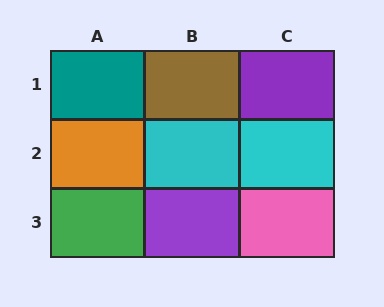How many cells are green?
1 cell is green.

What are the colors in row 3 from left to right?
Green, purple, pink.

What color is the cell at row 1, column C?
Purple.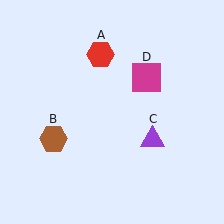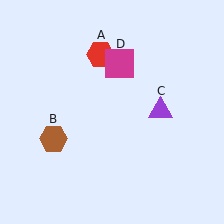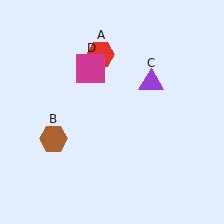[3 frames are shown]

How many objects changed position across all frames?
2 objects changed position: purple triangle (object C), magenta square (object D).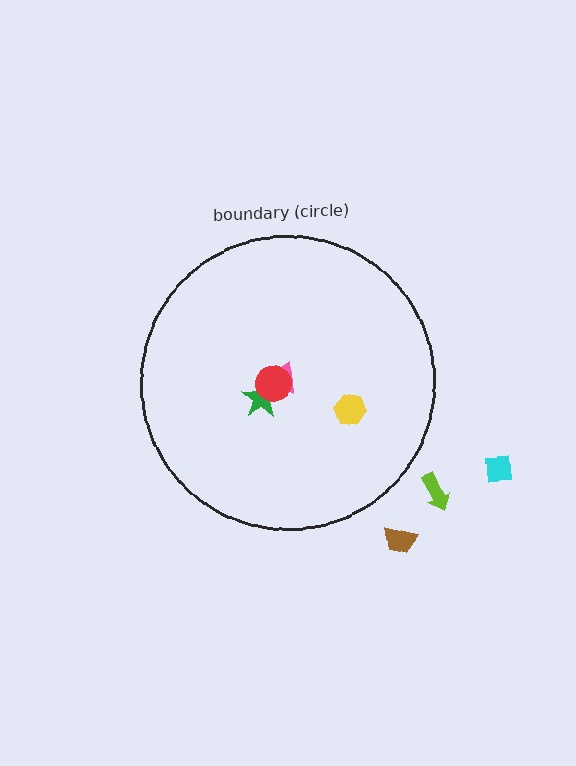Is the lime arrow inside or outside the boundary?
Outside.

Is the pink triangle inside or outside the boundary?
Inside.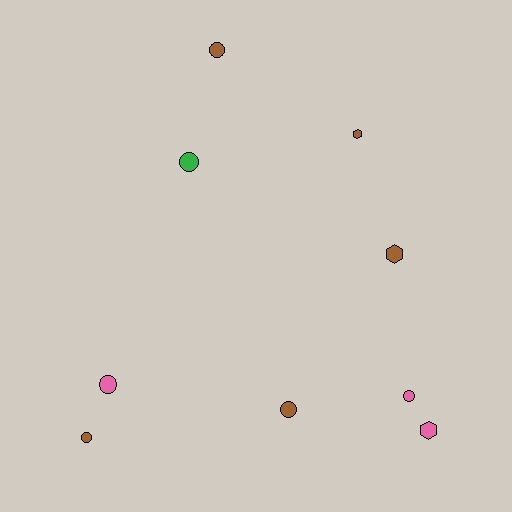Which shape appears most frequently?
Circle, with 6 objects.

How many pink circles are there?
There are 2 pink circles.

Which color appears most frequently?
Brown, with 5 objects.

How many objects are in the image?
There are 9 objects.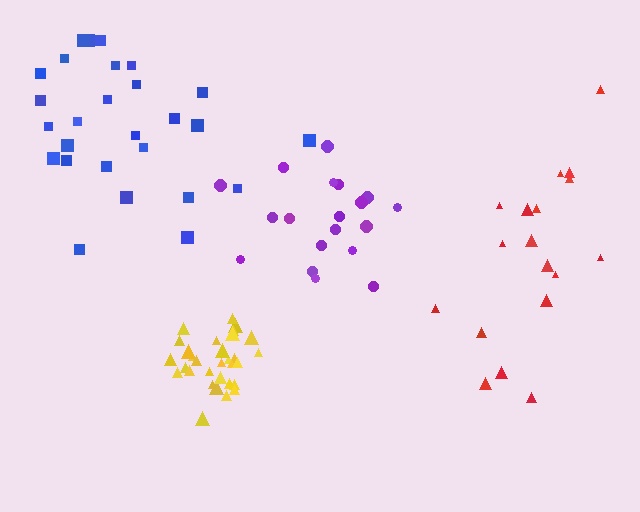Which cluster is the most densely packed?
Yellow.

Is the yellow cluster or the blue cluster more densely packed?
Yellow.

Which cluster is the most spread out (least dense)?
Red.